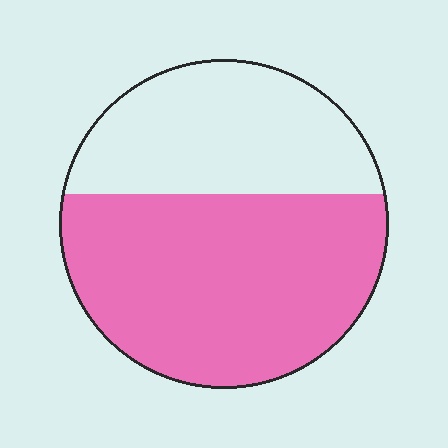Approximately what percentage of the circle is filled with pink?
Approximately 60%.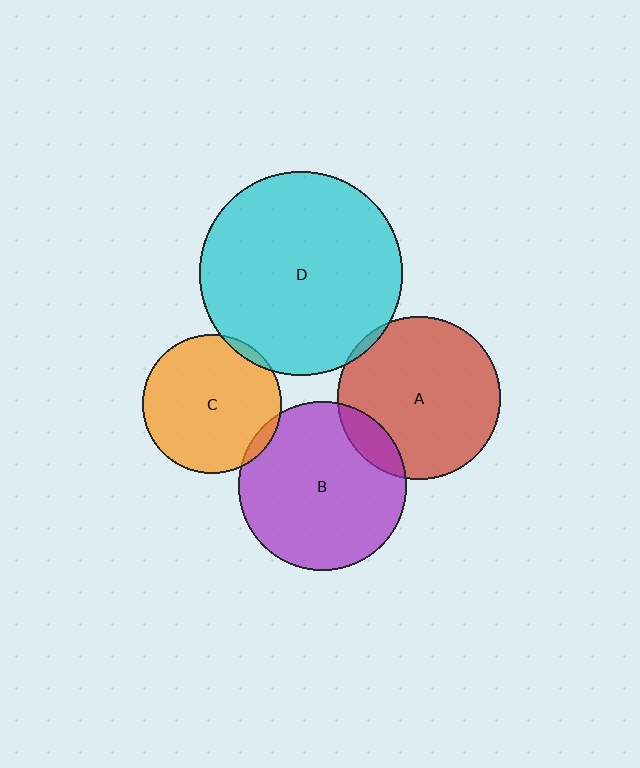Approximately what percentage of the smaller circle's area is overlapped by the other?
Approximately 5%.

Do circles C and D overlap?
Yes.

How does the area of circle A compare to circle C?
Approximately 1.4 times.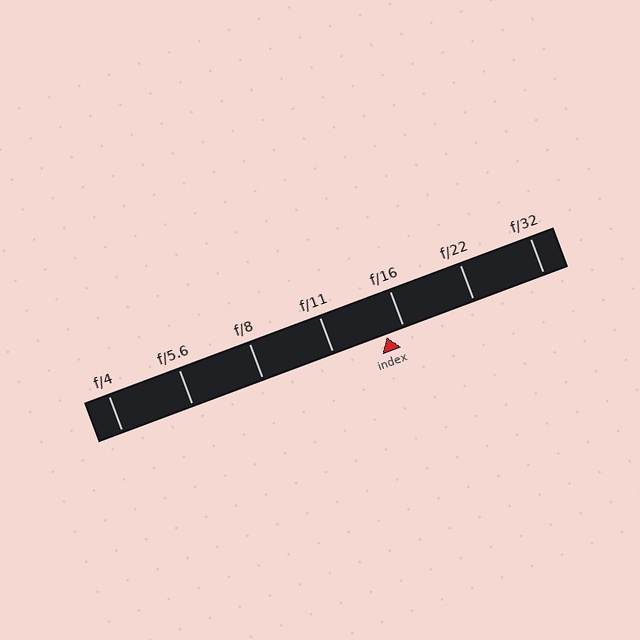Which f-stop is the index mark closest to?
The index mark is closest to f/16.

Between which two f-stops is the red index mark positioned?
The index mark is between f/11 and f/16.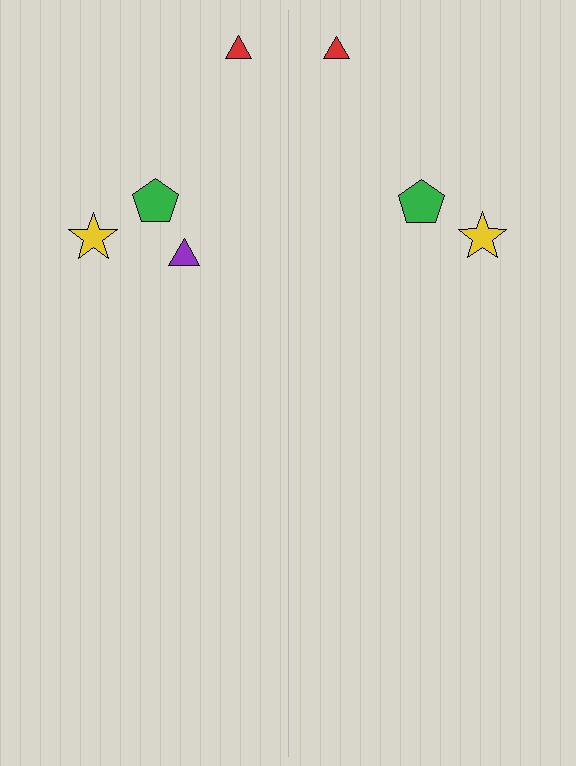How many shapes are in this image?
There are 7 shapes in this image.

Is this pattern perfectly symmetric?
No, the pattern is not perfectly symmetric. A purple triangle is missing from the right side.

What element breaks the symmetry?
A purple triangle is missing from the right side.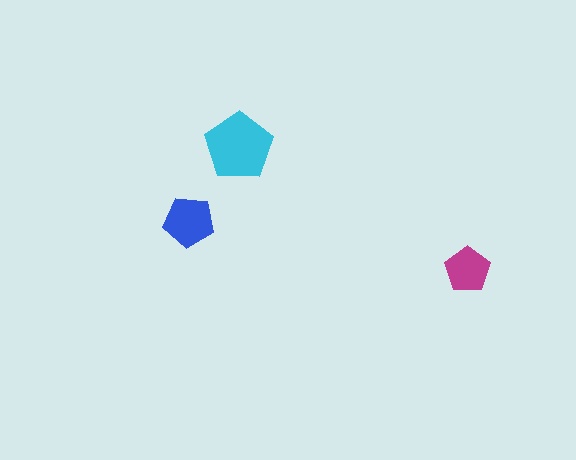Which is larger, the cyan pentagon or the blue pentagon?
The cyan one.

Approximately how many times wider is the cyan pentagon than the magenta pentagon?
About 1.5 times wider.